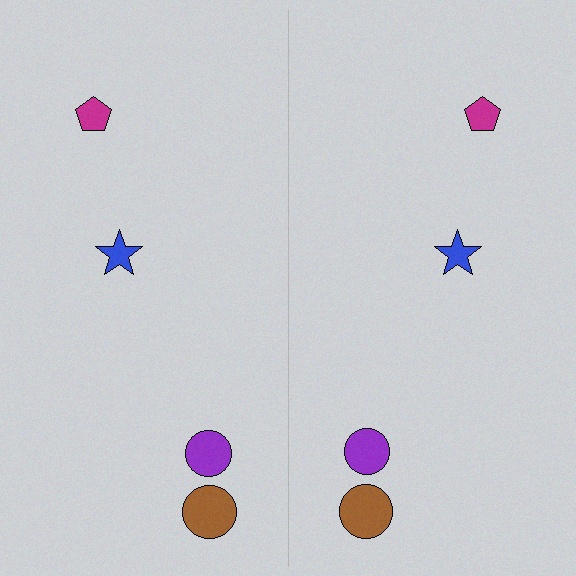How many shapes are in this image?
There are 8 shapes in this image.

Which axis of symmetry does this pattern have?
The pattern has a vertical axis of symmetry running through the center of the image.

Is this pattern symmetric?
Yes, this pattern has bilateral (reflection) symmetry.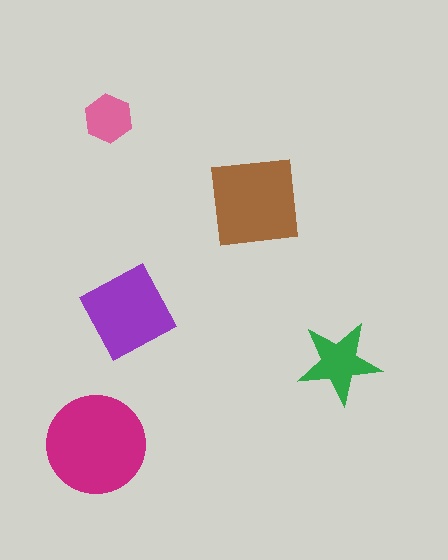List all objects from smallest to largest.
The pink hexagon, the green star, the purple square, the brown square, the magenta circle.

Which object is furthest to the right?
The green star is rightmost.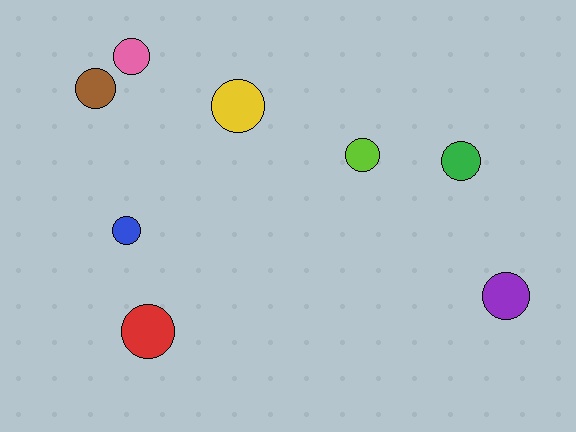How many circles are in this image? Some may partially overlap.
There are 8 circles.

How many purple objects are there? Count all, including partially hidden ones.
There is 1 purple object.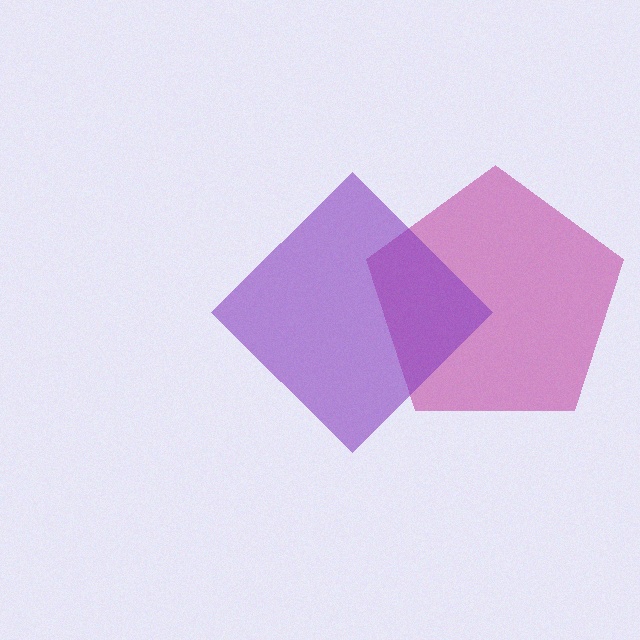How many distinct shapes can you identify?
There are 2 distinct shapes: a magenta pentagon, a purple diamond.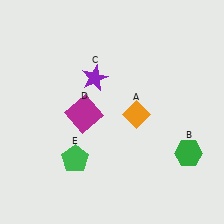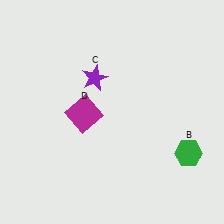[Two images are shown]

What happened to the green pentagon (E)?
The green pentagon (E) was removed in Image 2. It was in the bottom-left area of Image 1.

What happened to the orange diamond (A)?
The orange diamond (A) was removed in Image 2. It was in the bottom-right area of Image 1.